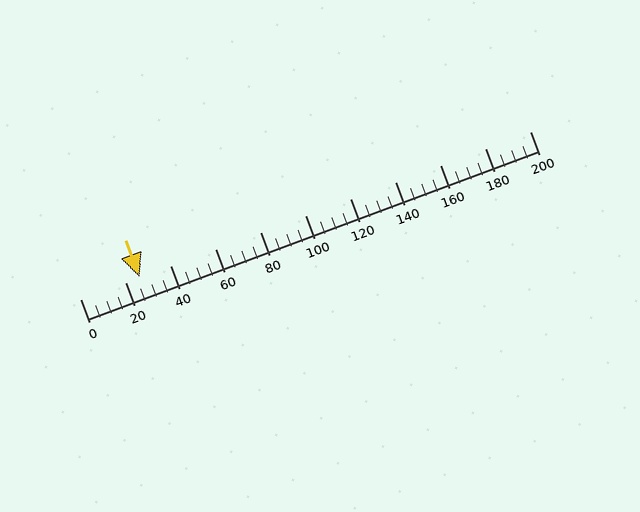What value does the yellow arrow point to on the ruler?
The yellow arrow points to approximately 27.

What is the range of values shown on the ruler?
The ruler shows values from 0 to 200.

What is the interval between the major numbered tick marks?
The major tick marks are spaced 20 units apart.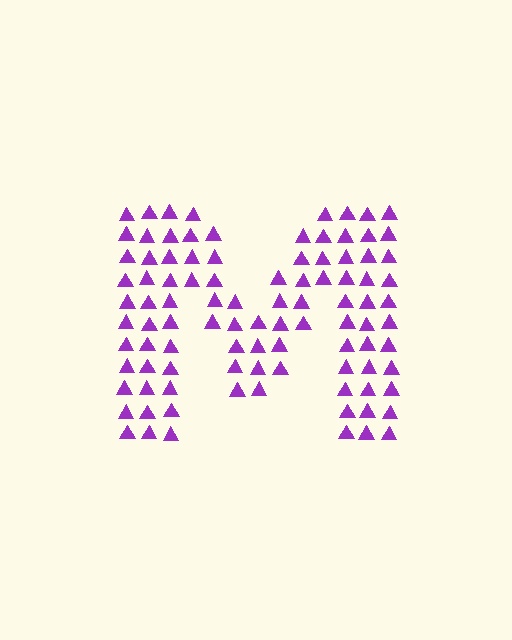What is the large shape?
The large shape is the letter M.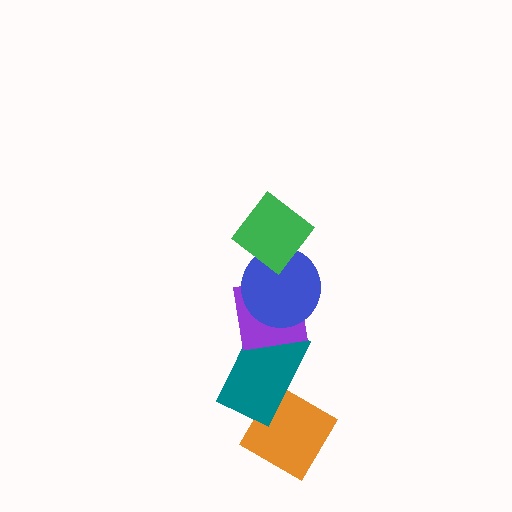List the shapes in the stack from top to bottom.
From top to bottom: the green diamond, the blue circle, the purple square, the teal rectangle, the orange diamond.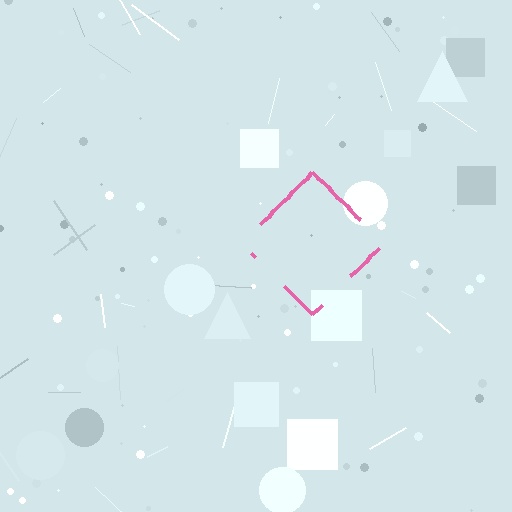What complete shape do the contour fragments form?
The contour fragments form a diamond.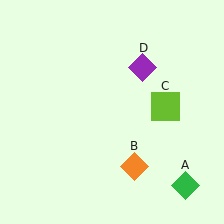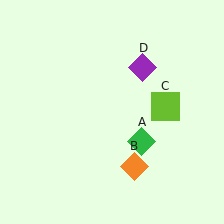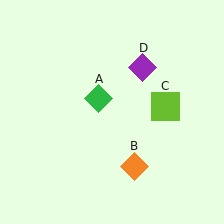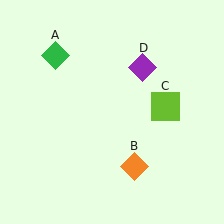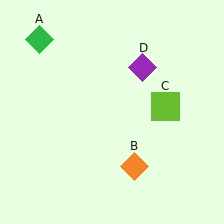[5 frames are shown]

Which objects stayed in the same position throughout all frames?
Orange diamond (object B) and lime square (object C) and purple diamond (object D) remained stationary.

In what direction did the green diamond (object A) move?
The green diamond (object A) moved up and to the left.